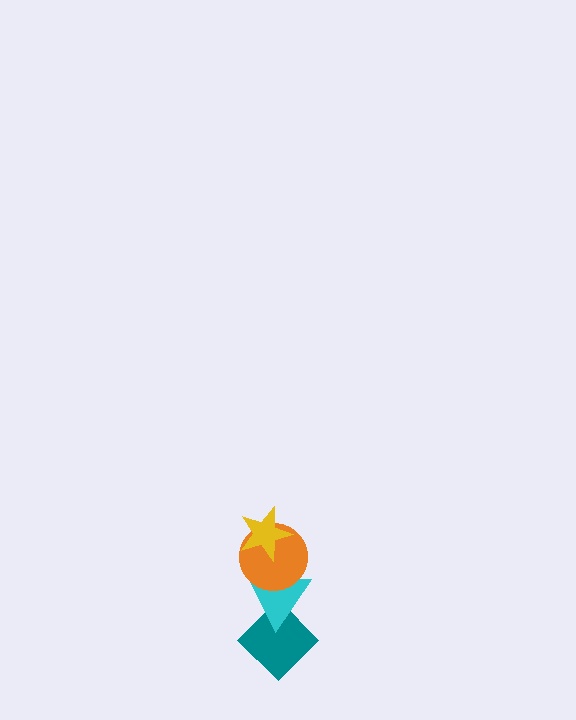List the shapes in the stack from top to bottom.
From top to bottom: the yellow star, the orange circle, the cyan triangle, the teal diamond.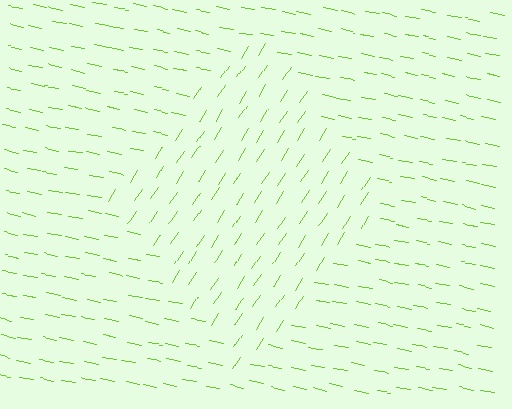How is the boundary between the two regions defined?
The boundary is defined purely by a change in line orientation (approximately 68 degrees difference). All lines are the same color and thickness.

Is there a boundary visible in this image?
Yes, there is a texture boundary formed by a change in line orientation.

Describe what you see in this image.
The image is filled with small lime line segments. A diamond region in the image has lines oriented differently from the surrounding lines, creating a visible texture boundary.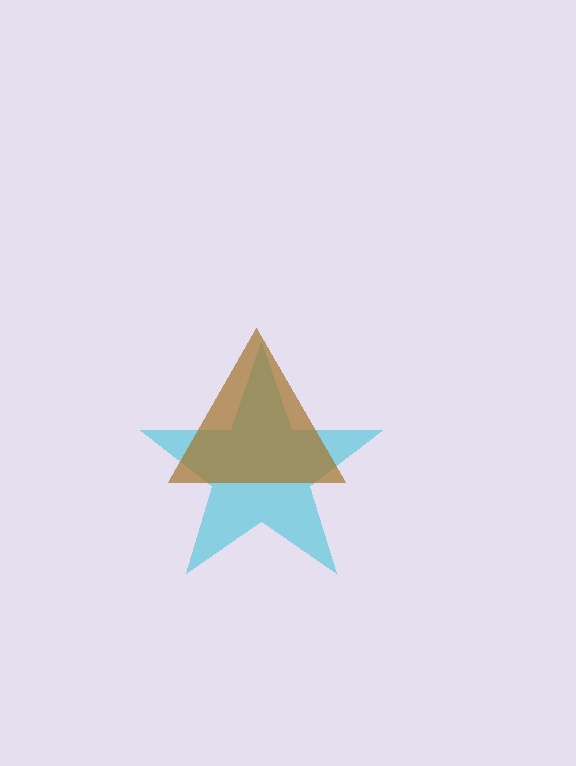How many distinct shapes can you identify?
There are 2 distinct shapes: a cyan star, a brown triangle.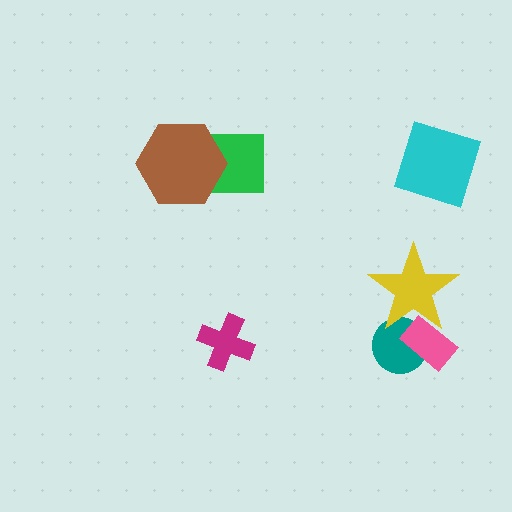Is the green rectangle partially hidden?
Yes, it is partially covered by another shape.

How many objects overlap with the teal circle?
2 objects overlap with the teal circle.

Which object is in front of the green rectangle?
The brown hexagon is in front of the green rectangle.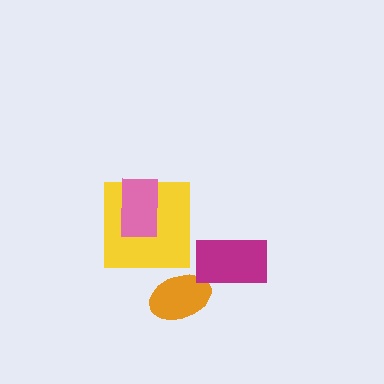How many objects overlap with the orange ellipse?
0 objects overlap with the orange ellipse.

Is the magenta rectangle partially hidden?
No, no other shape covers it.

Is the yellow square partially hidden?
Yes, it is partially covered by another shape.